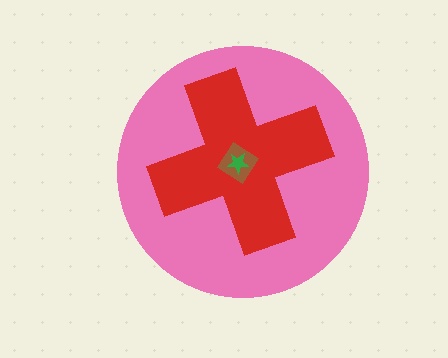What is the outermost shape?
The pink circle.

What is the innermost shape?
The green star.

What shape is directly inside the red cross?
The brown diamond.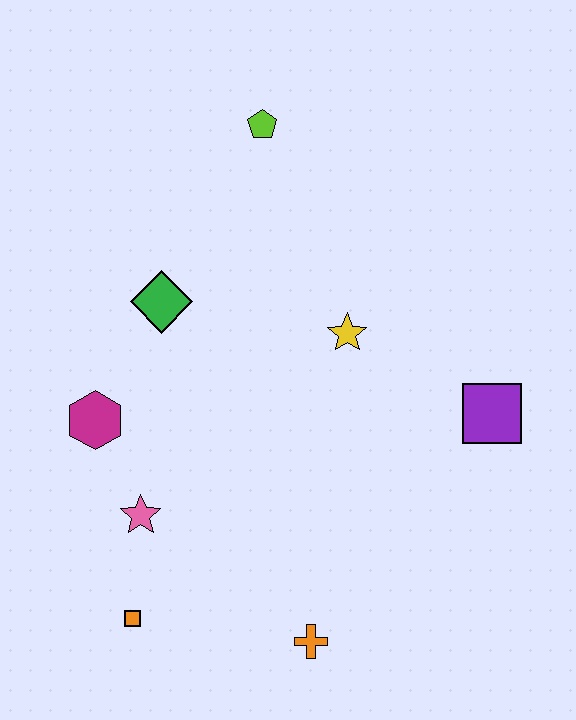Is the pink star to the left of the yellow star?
Yes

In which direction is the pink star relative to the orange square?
The pink star is above the orange square.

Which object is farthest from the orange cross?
The lime pentagon is farthest from the orange cross.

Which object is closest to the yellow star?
The purple square is closest to the yellow star.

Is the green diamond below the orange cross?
No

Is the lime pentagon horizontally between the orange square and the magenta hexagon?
No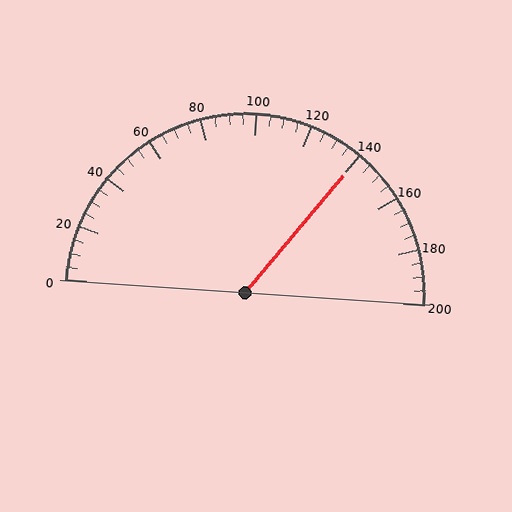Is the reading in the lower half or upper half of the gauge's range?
The reading is in the upper half of the range (0 to 200).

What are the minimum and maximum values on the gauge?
The gauge ranges from 0 to 200.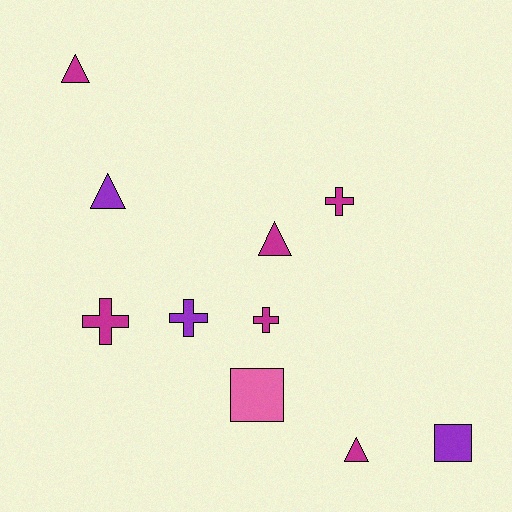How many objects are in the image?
There are 10 objects.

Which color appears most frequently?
Magenta, with 6 objects.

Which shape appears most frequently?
Cross, with 4 objects.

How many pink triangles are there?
There are no pink triangles.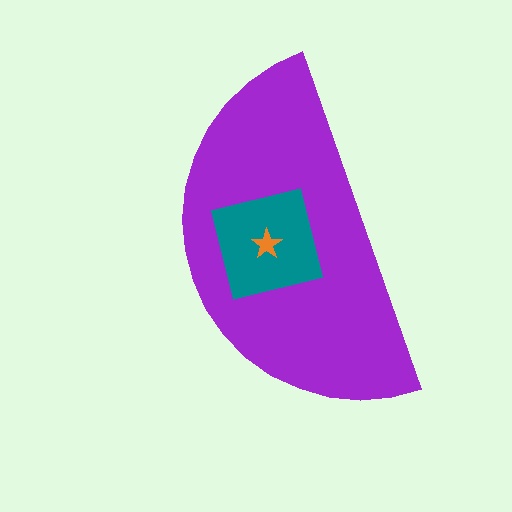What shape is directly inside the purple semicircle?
The teal square.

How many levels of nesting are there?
3.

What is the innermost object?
The orange star.